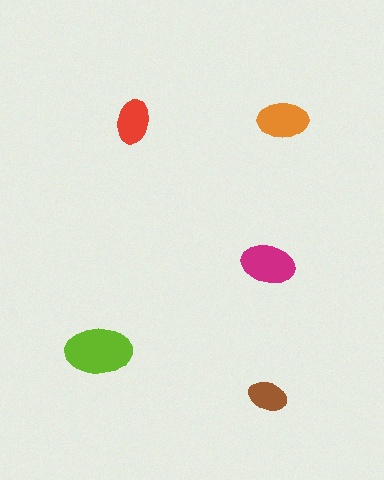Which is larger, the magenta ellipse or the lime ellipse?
The lime one.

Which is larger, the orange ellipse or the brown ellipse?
The orange one.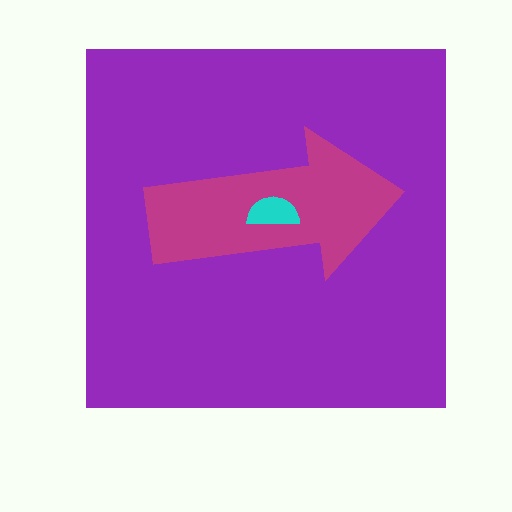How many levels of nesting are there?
3.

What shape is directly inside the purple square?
The magenta arrow.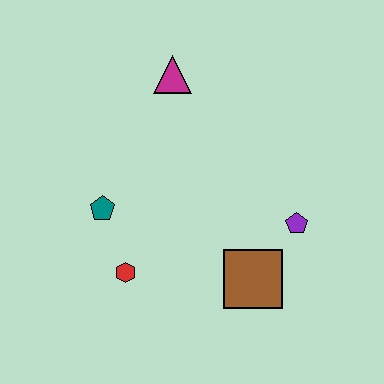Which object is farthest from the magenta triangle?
The brown square is farthest from the magenta triangle.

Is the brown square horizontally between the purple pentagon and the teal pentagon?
Yes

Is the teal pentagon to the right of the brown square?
No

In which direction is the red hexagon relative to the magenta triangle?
The red hexagon is below the magenta triangle.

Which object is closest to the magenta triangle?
The teal pentagon is closest to the magenta triangle.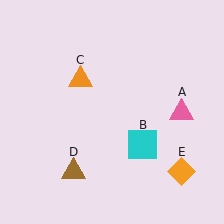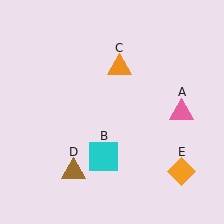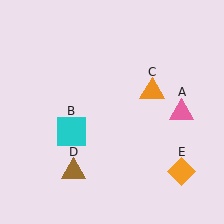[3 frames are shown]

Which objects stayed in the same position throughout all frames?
Pink triangle (object A) and brown triangle (object D) and orange diamond (object E) remained stationary.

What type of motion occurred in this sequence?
The cyan square (object B), orange triangle (object C) rotated clockwise around the center of the scene.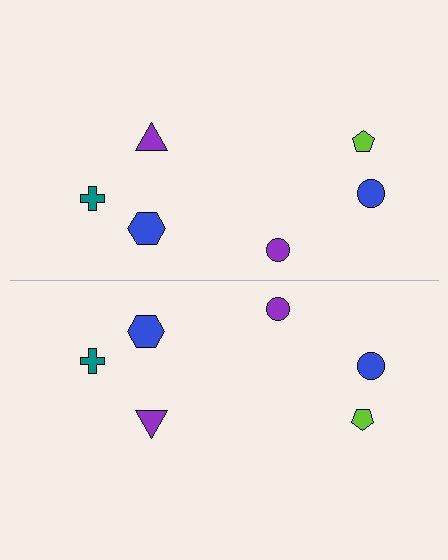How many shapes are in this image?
There are 12 shapes in this image.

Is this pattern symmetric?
Yes, this pattern has bilateral (reflection) symmetry.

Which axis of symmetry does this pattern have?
The pattern has a horizontal axis of symmetry running through the center of the image.